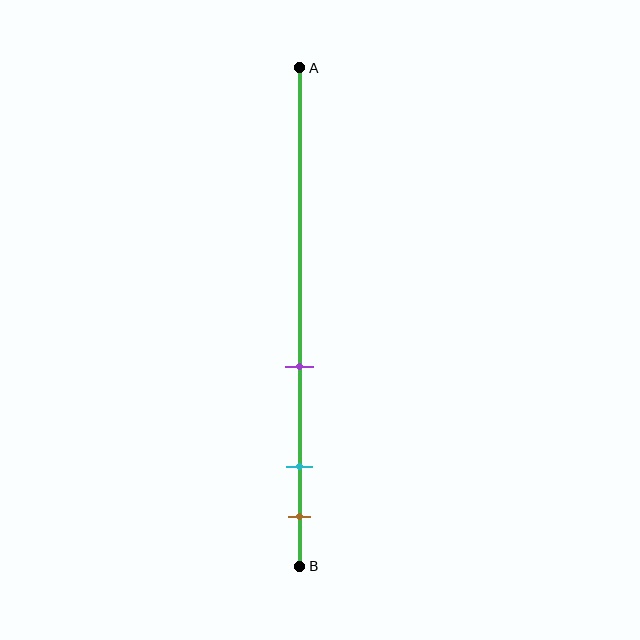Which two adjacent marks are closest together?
The cyan and brown marks are the closest adjacent pair.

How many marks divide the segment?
There are 3 marks dividing the segment.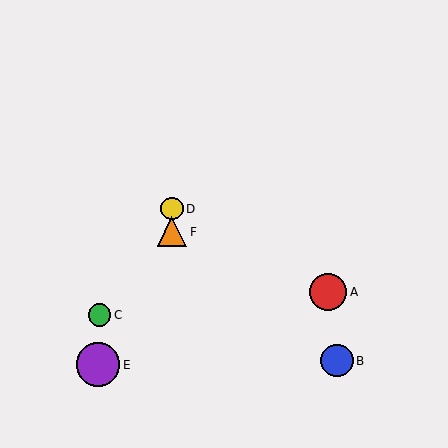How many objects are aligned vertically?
2 objects (D, F) are aligned vertically.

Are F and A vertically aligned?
No, F is at x≈172 and A is at x≈328.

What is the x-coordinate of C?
Object C is at x≈99.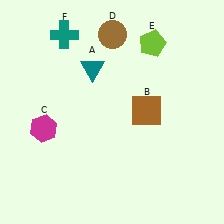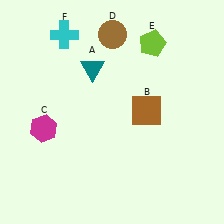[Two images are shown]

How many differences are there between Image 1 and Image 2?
There is 1 difference between the two images.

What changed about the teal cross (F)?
In Image 1, F is teal. In Image 2, it changed to cyan.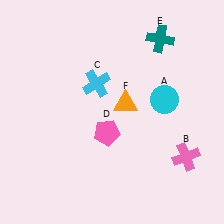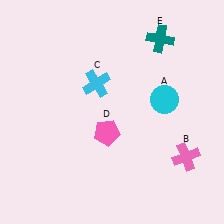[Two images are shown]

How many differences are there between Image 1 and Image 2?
There is 1 difference between the two images.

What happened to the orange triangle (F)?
The orange triangle (F) was removed in Image 2. It was in the top-right area of Image 1.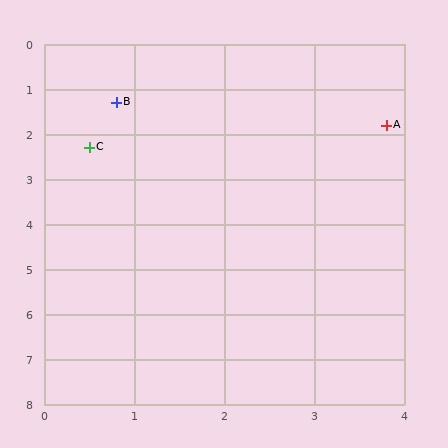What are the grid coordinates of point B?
Point B is at approximately (0.8, 1.3).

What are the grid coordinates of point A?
Point A is at approximately (3.8, 1.8).